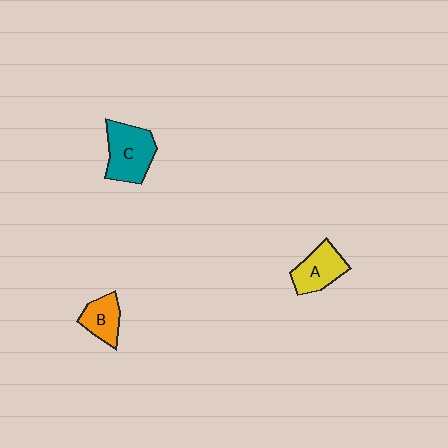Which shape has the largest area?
Shape C (teal).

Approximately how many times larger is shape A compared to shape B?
Approximately 1.2 times.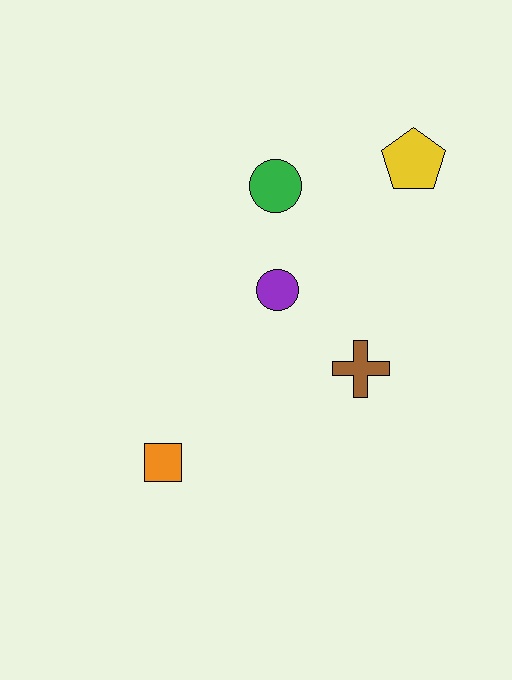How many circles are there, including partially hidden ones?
There are 2 circles.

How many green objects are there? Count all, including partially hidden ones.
There is 1 green object.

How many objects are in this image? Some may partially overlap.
There are 5 objects.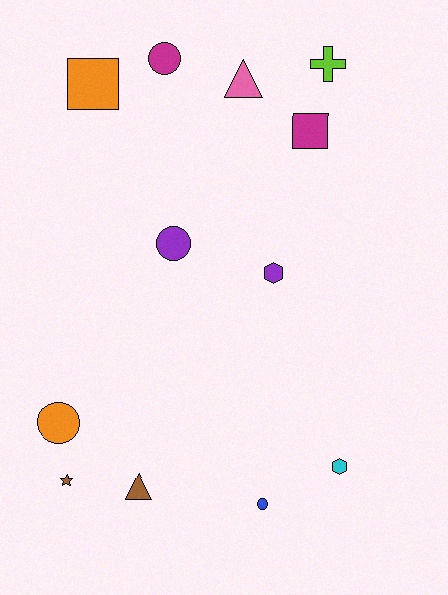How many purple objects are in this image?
There are 2 purple objects.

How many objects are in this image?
There are 12 objects.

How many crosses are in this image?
There is 1 cross.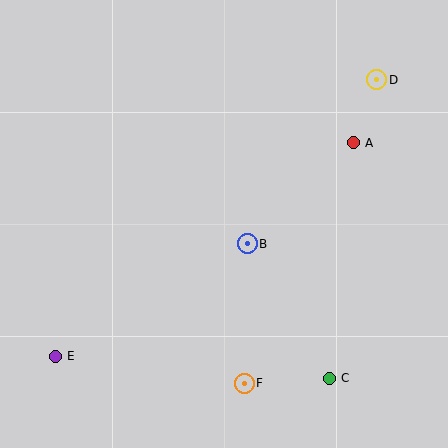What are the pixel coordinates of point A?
Point A is at (353, 143).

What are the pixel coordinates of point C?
Point C is at (329, 378).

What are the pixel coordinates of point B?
Point B is at (247, 244).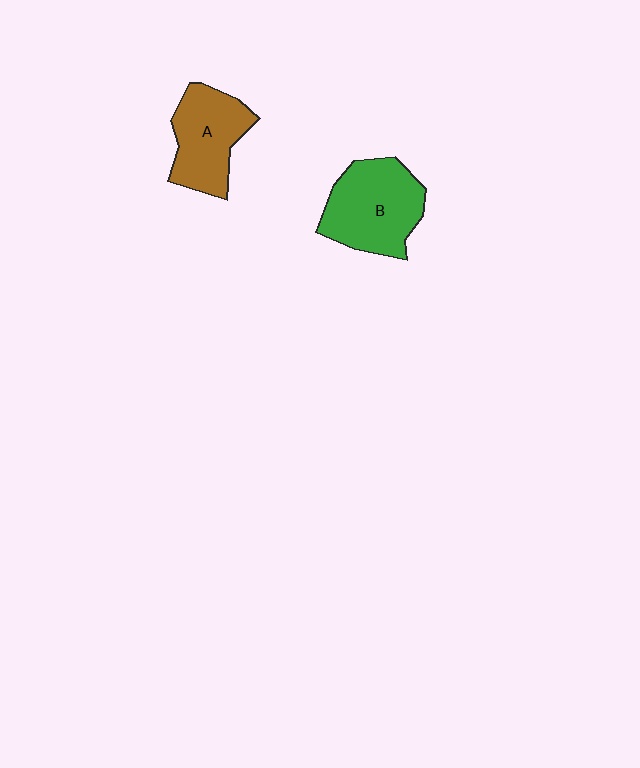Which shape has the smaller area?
Shape A (brown).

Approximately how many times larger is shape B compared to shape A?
Approximately 1.2 times.